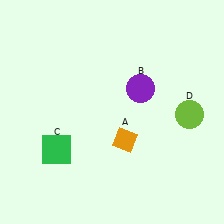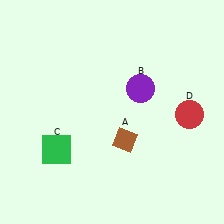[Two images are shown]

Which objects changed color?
A changed from orange to brown. D changed from lime to red.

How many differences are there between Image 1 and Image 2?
There are 2 differences between the two images.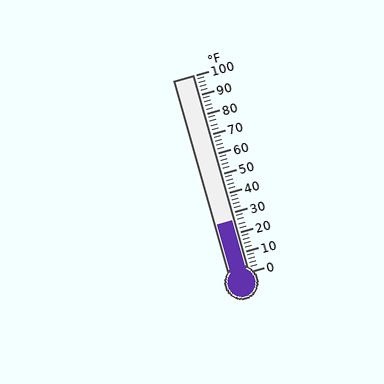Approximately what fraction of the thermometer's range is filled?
The thermometer is filled to approximately 25% of its range.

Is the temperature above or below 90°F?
The temperature is below 90°F.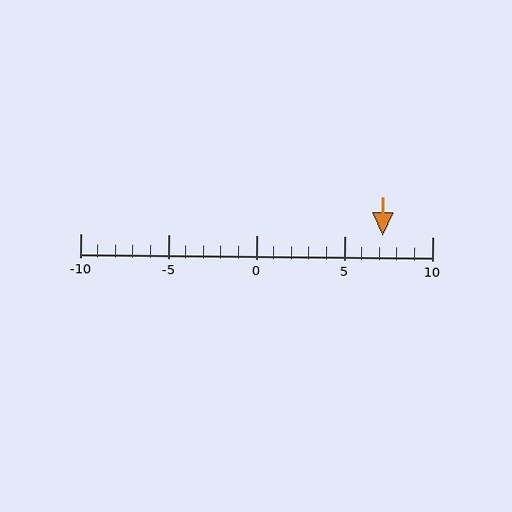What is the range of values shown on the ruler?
The ruler shows values from -10 to 10.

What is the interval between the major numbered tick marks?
The major tick marks are spaced 5 units apart.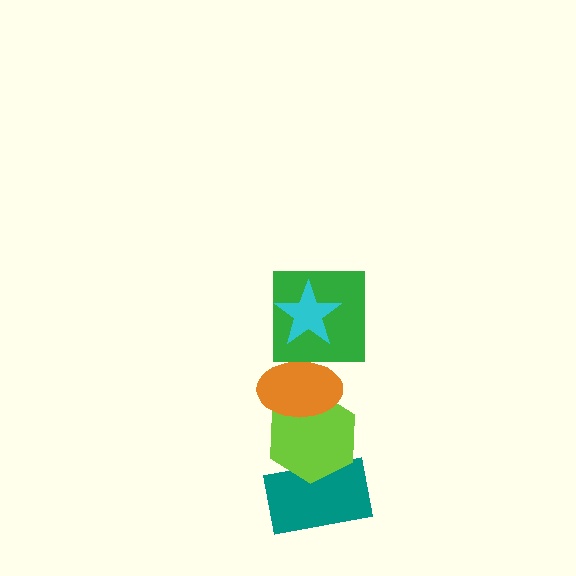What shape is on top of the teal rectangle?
The lime hexagon is on top of the teal rectangle.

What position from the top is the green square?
The green square is 2nd from the top.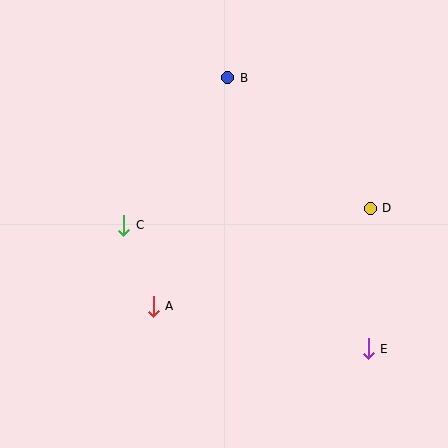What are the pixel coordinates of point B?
Point B is at (228, 78).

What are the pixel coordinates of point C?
Point C is at (124, 225).